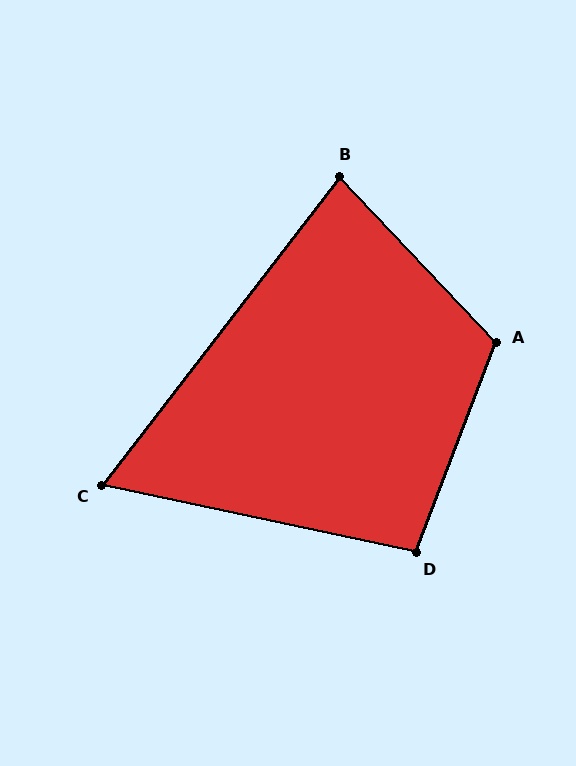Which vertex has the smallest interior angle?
C, at approximately 64 degrees.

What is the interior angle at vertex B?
Approximately 81 degrees (acute).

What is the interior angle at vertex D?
Approximately 99 degrees (obtuse).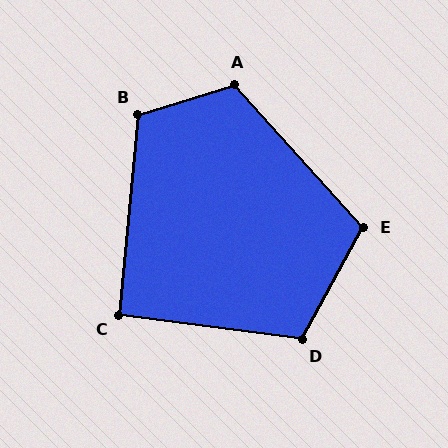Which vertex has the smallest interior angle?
C, at approximately 92 degrees.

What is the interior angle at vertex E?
Approximately 109 degrees (obtuse).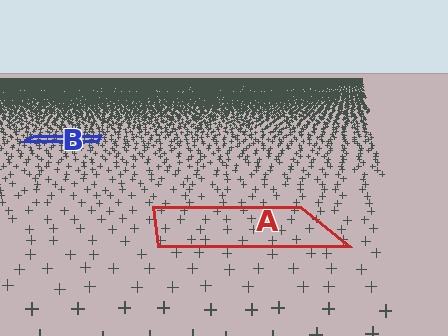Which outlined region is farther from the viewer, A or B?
Region B is farther from the viewer — the texture elements inside it appear smaller and more densely packed.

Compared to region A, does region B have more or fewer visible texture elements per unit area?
Region B has more texture elements per unit area — they are packed more densely because it is farther away.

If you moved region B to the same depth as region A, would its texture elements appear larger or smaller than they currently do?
They would appear larger. At a closer depth, the same texture elements are projected at a bigger on-screen size.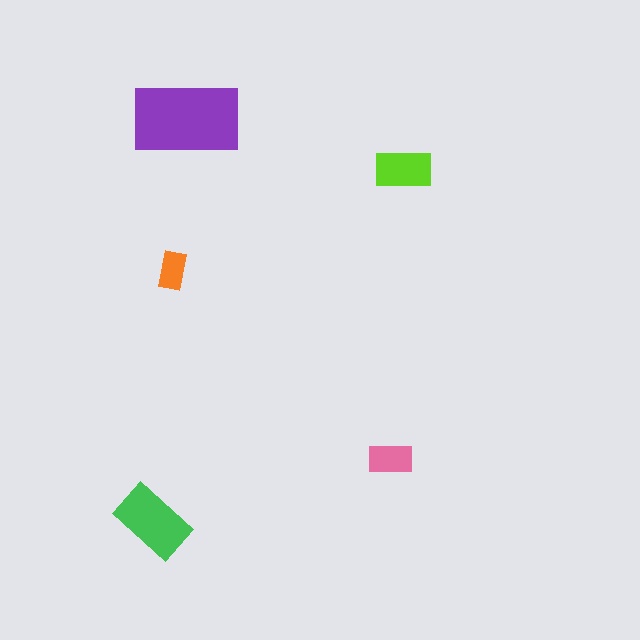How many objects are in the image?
There are 5 objects in the image.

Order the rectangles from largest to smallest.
the purple one, the green one, the lime one, the pink one, the orange one.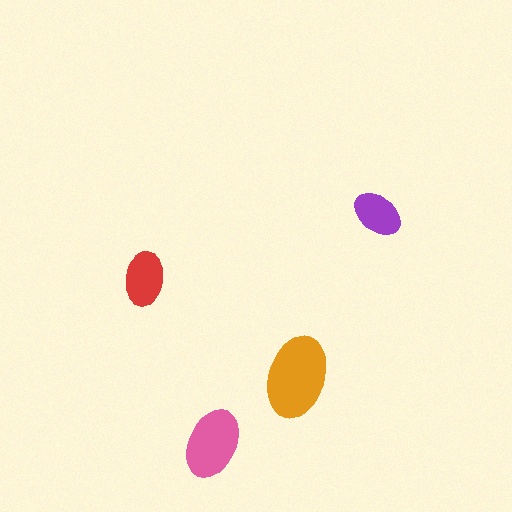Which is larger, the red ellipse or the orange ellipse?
The orange one.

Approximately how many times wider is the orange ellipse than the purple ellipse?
About 1.5 times wider.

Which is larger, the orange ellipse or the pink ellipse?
The orange one.